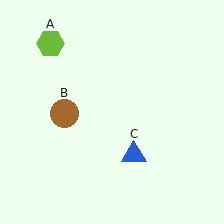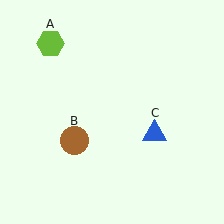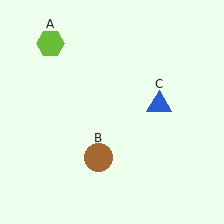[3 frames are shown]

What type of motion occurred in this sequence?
The brown circle (object B), blue triangle (object C) rotated counterclockwise around the center of the scene.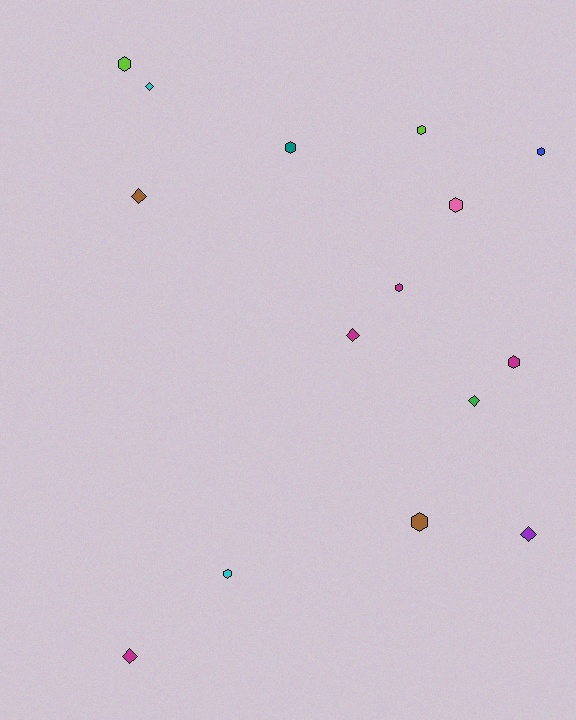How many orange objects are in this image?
There are no orange objects.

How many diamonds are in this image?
There are 6 diamonds.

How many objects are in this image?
There are 15 objects.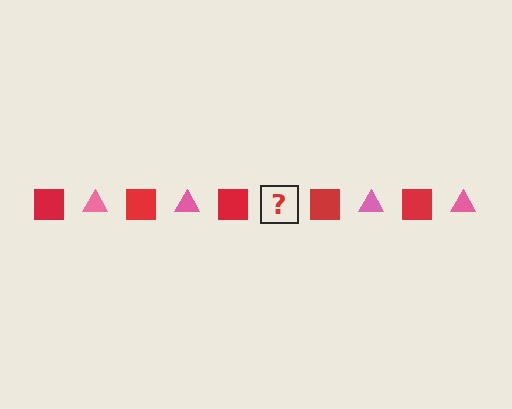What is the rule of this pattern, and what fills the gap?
The rule is that the pattern alternates between red square and pink triangle. The gap should be filled with a pink triangle.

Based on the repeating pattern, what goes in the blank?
The blank should be a pink triangle.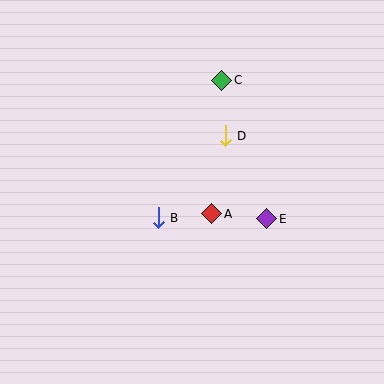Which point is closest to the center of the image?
Point A at (212, 214) is closest to the center.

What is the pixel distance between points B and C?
The distance between B and C is 151 pixels.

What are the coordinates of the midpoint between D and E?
The midpoint between D and E is at (246, 177).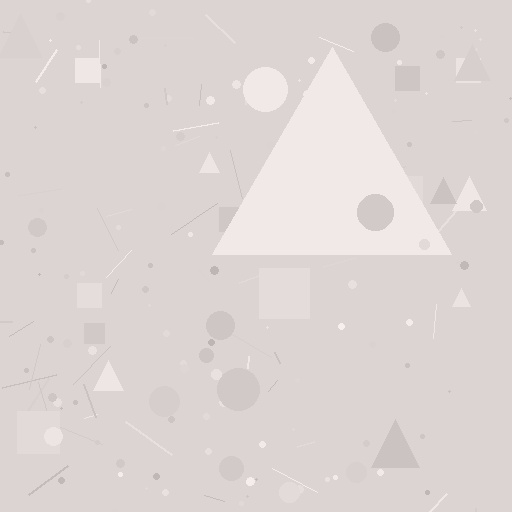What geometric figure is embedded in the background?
A triangle is embedded in the background.